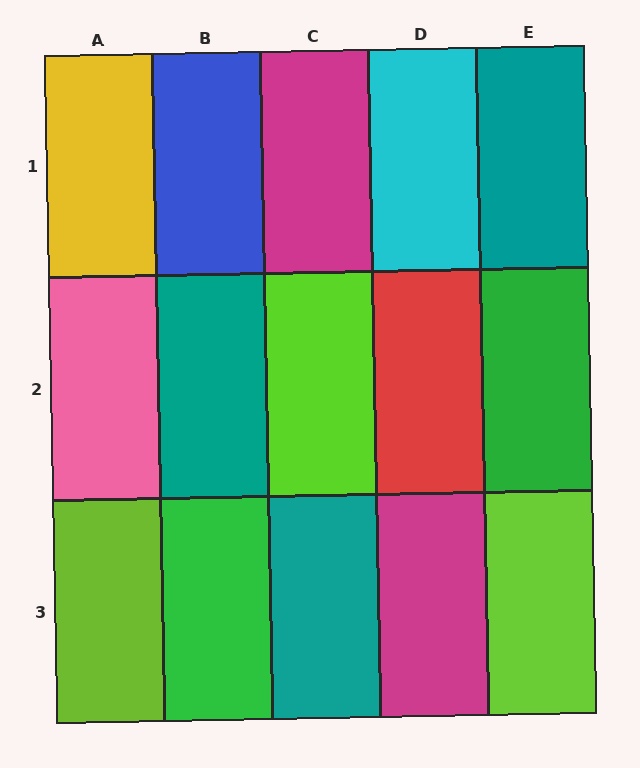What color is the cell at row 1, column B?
Blue.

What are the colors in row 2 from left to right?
Pink, teal, lime, red, green.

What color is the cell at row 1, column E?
Teal.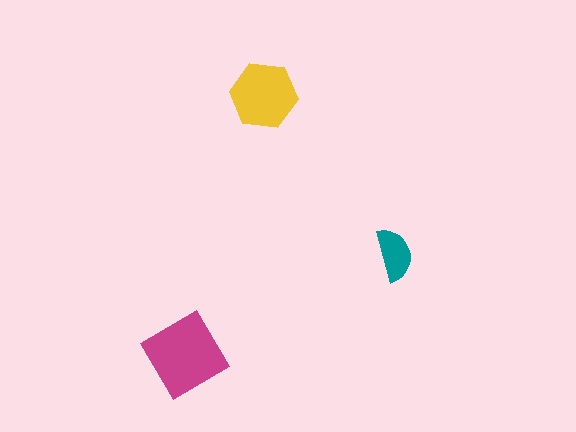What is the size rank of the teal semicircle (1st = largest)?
3rd.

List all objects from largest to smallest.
The magenta diamond, the yellow hexagon, the teal semicircle.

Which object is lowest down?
The magenta diamond is bottommost.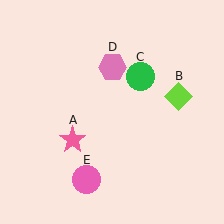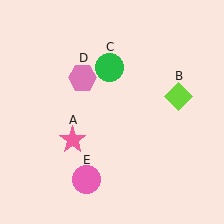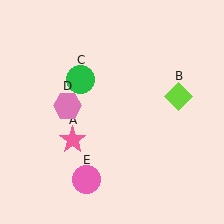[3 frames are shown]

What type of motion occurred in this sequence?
The green circle (object C), pink hexagon (object D) rotated counterclockwise around the center of the scene.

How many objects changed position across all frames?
2 objects changed position: green circle (object C), pink hexagon (object D).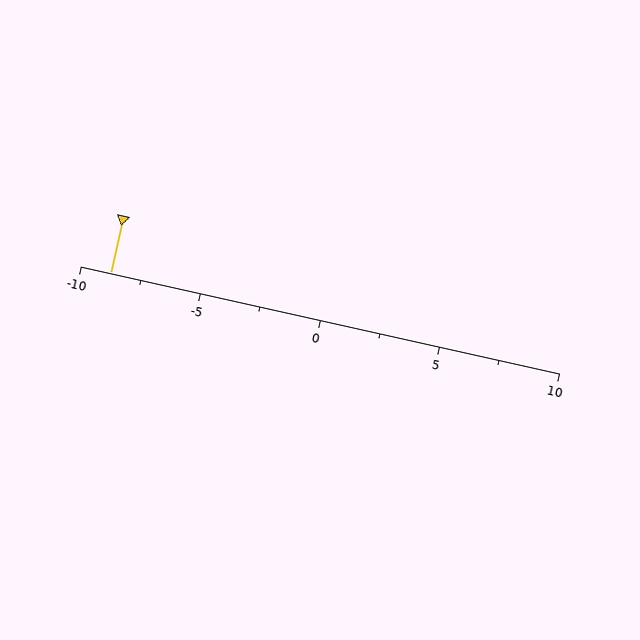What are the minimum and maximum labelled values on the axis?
The axis runs from -10 to 10.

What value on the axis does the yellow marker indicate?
The marker indicates approximately -8.8.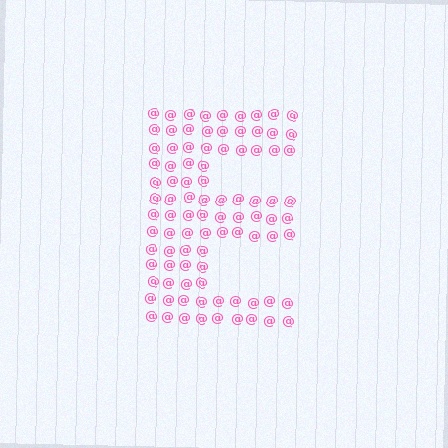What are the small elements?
The small elements are at signs.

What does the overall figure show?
The overall figure shows the letter E.